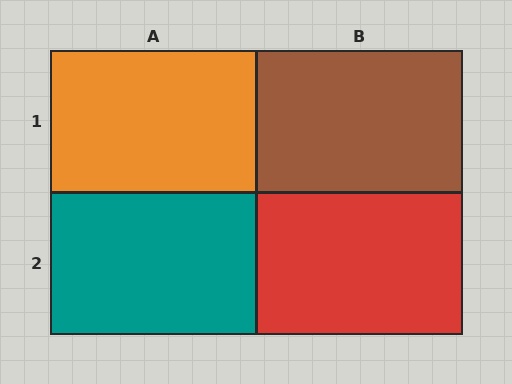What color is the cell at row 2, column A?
Teal.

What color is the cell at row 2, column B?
Red.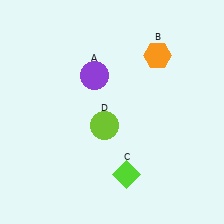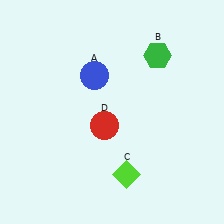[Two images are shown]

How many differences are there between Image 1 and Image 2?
There are 3 differences between the two images.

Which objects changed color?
A changed from purple to blue. B changed from orange to green. D changed from lime to red.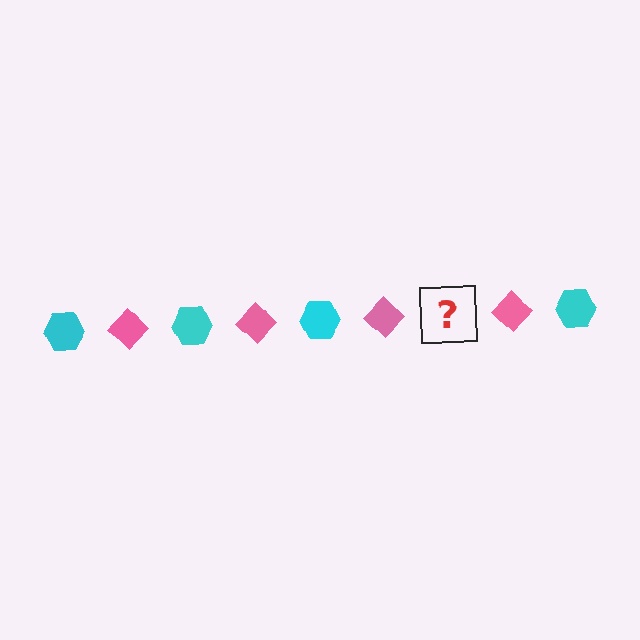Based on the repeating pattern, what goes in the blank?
The blank should be a cyan hexagon.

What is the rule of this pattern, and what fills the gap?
The rule is that the pattern alternates between cyan hexagon and pink diamond. The gap should be filled with a cyan hexagon.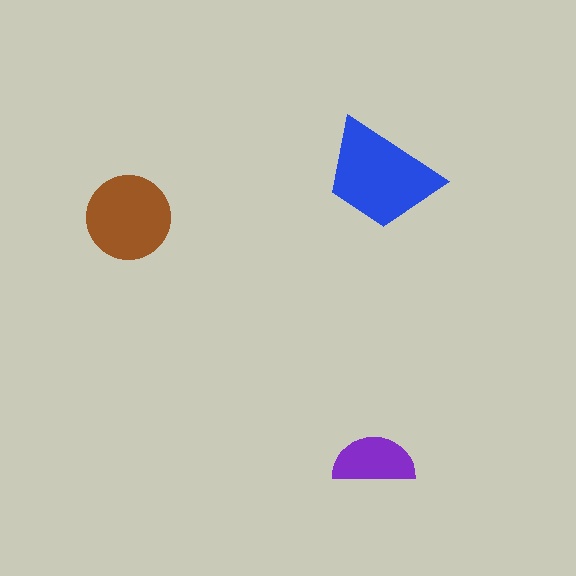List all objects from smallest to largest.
The purple semicircle, the brown circle, the blue trapezoid.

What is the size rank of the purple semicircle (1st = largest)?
3rd.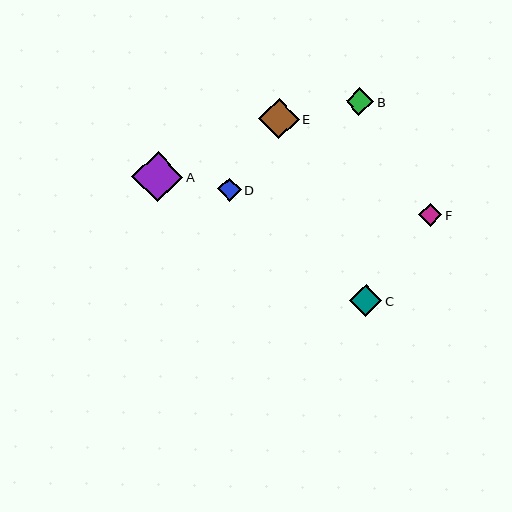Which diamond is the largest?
Diamond A is the largest with a size of approximately 51 pixels.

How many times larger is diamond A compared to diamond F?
Diamond A is approximately 2.1 times the size of diamond F.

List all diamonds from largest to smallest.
From largest to smallest: A, E, C, B, F, D.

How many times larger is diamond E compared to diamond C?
Diamond E is approximately 1.2 times the size of diamond C.